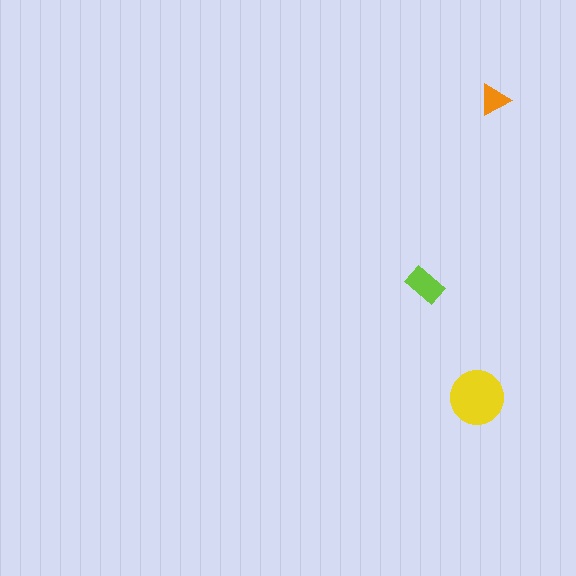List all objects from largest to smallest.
The yellow circle, the lime rectangle, the orange triangle.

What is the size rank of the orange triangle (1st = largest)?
3rd.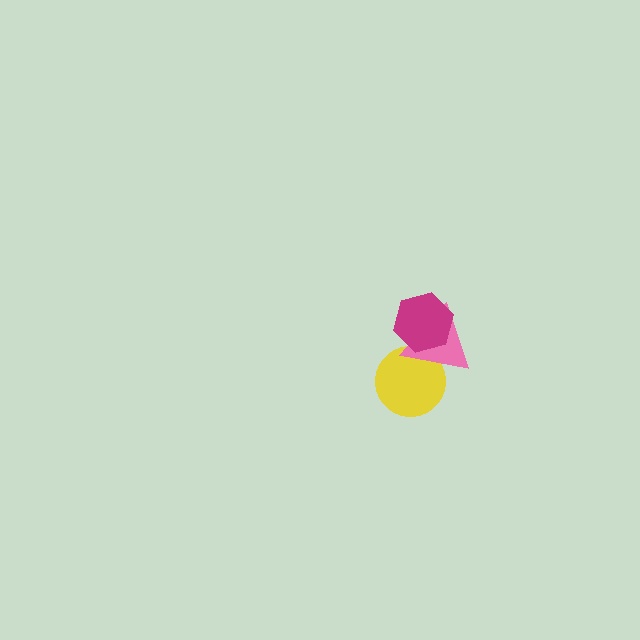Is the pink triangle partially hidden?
Yes, it is partially covered by another shape.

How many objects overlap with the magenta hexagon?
1 object overlaps with the magenta hexagon.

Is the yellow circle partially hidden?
Yes, it is partially covered by another shape.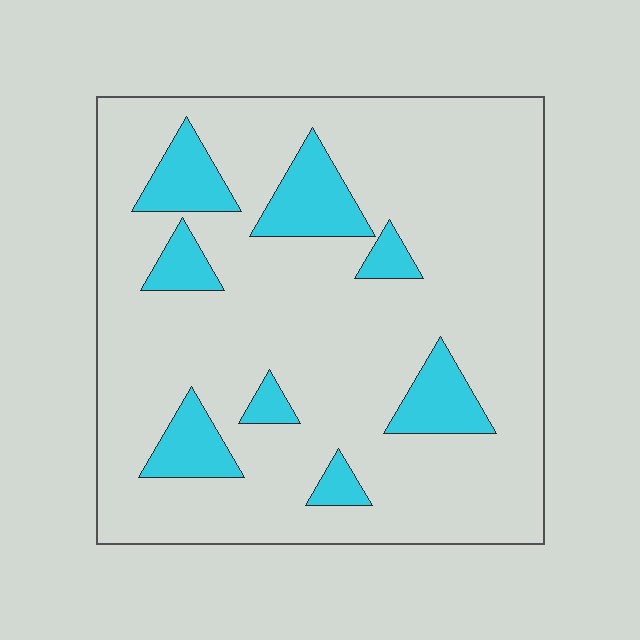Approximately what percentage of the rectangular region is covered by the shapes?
Approximately 15%.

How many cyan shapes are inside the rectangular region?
8.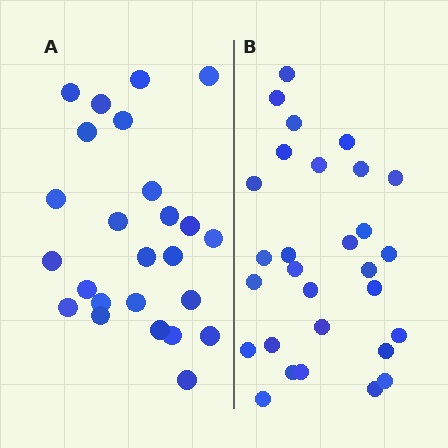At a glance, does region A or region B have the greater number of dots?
Region B (the right region) has more dots.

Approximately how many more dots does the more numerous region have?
Region B has about 4 more dots than region A.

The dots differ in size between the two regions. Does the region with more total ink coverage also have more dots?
No. Region A has more total ink coverage because its dots are larger, but region B actually contains more individual dots. Total area can be misleading — the number of items is what matters here.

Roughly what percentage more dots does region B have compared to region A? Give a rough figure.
About 15% more.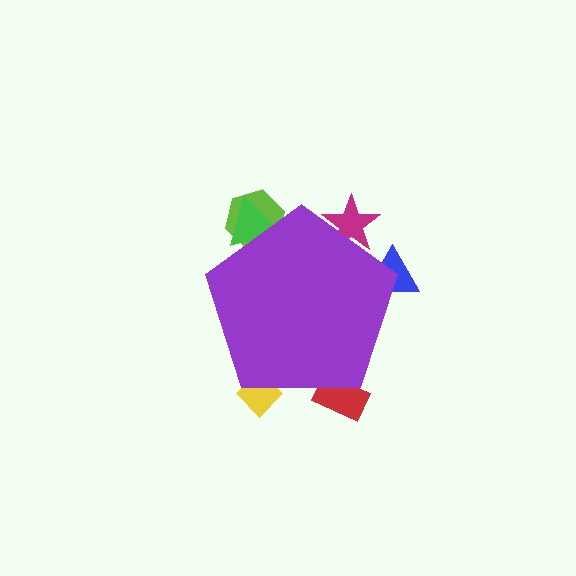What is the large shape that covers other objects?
A purple pentagon.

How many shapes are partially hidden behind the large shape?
6 shapes are partially hidden.